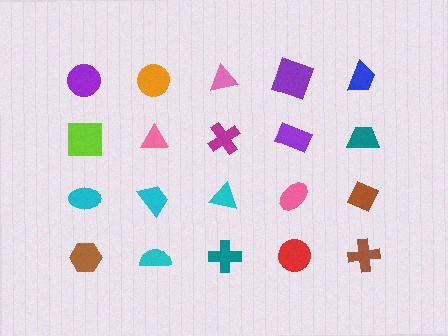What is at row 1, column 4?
A purple square.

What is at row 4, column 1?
A brown hexagon.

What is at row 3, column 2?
A cyan trapezoid.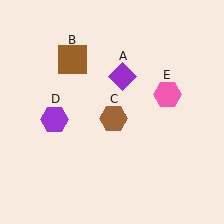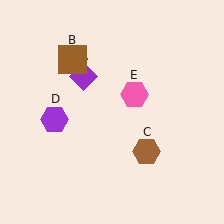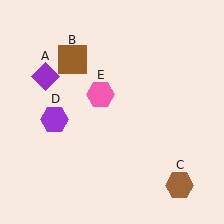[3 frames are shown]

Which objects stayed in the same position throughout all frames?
Brown square (object B) and purple hexagon (object D) remained stationary.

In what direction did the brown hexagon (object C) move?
The brown hexagon (object C) moved down and to the right.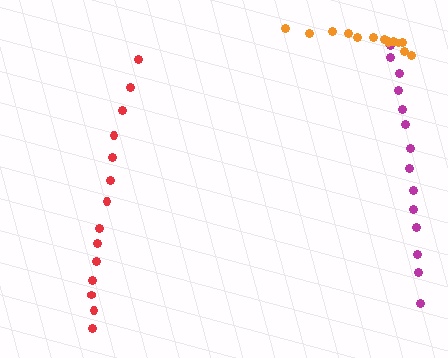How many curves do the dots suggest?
There are 3 distinct paths.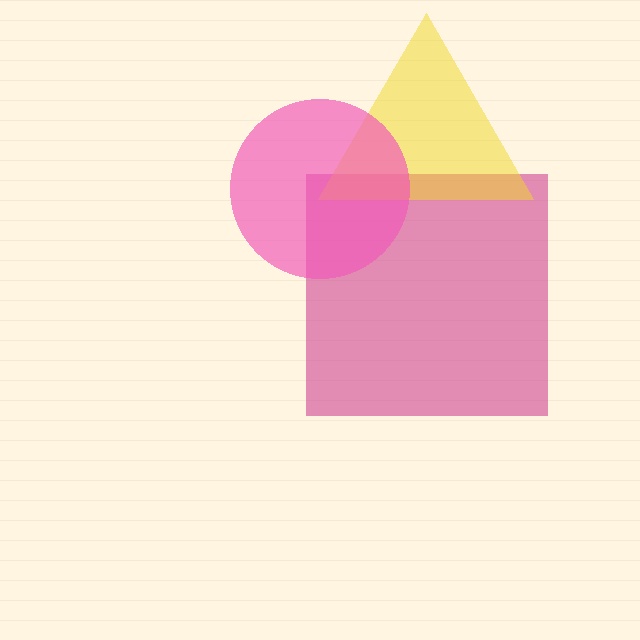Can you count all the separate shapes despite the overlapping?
Yes, there are 3 separate shapes.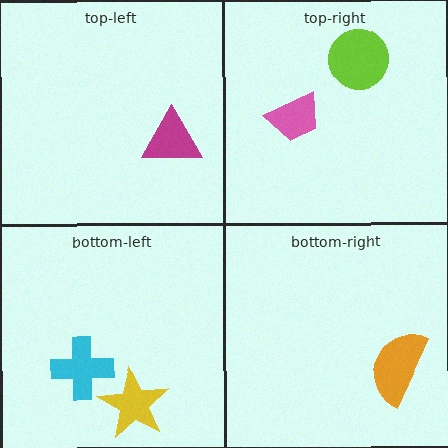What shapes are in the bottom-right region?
The orange semicircle.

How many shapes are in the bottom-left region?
2.